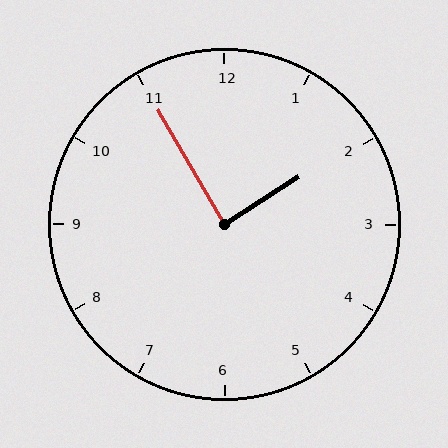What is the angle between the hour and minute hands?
Approximately 88 degrees.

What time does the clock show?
1:55.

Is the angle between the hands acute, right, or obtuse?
It is right.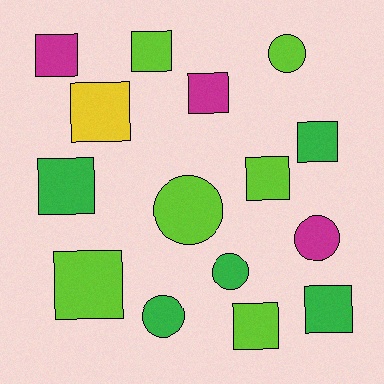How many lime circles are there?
There are 2 lime circles.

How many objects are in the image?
There are 15 objects.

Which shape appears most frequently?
Square, with 10 objects.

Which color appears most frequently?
Lime, with 6 objects.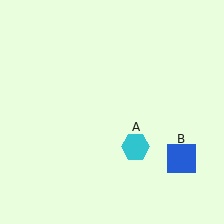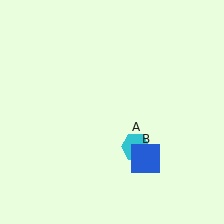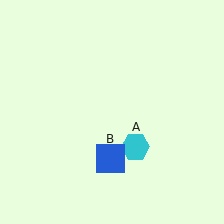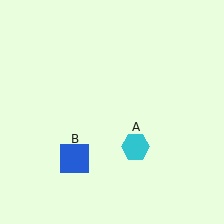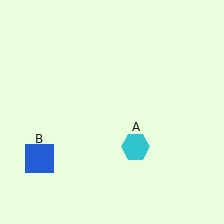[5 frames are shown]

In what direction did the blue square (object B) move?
The blue square (object B) moved left.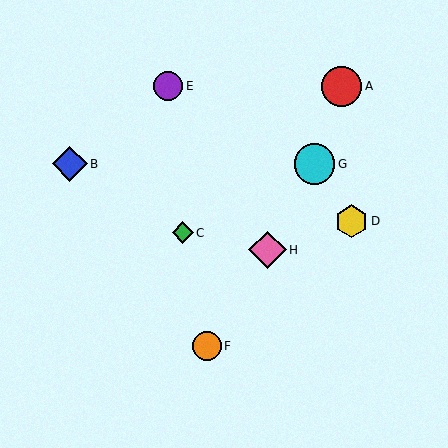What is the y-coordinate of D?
Object D is at y≈221.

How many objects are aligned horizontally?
2 objects (B, G) are aligned horizontally.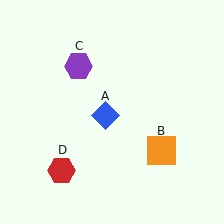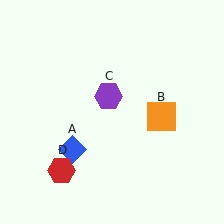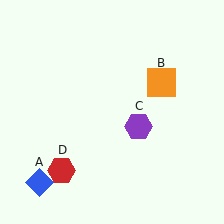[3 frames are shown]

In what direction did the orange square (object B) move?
The orange square (object B) moved up.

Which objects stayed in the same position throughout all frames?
Red hexagon (object D) remained stationary.